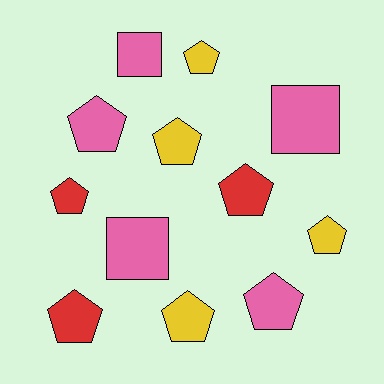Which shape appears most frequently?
Pentagon, with 9 objects.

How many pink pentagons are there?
There are 2 pink pentagons.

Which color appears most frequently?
Pink, with 5 objects.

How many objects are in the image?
There are 12 objects.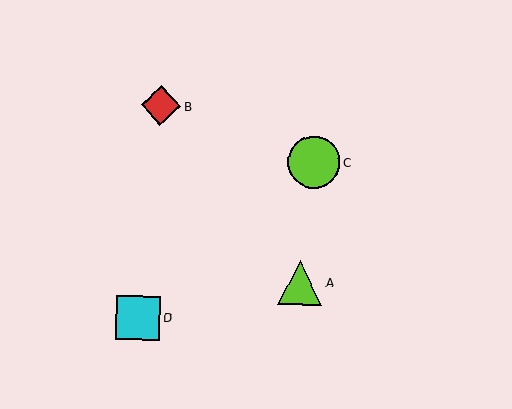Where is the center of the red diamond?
The center of the red diamond is at (161, 106).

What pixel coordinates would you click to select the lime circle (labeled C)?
Click at (314, 162) to select the lime circle C.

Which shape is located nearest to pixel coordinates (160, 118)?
The red diamond (labeled B) at (161, 106) is nearest to that location.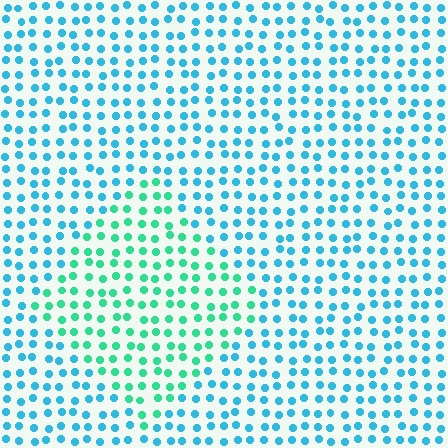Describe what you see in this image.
The image is filled with small cyan elements in a uniform arrangement. A diamond-shaped region is visible where the elements are tinted to a slightly different hue, forming a subtle color boundary.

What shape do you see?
I see a diamond.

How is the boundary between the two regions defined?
The boundary is defined purely by a slight shift in hue (about 39 degrees). Spacing, size, and orientation are identical on both sides.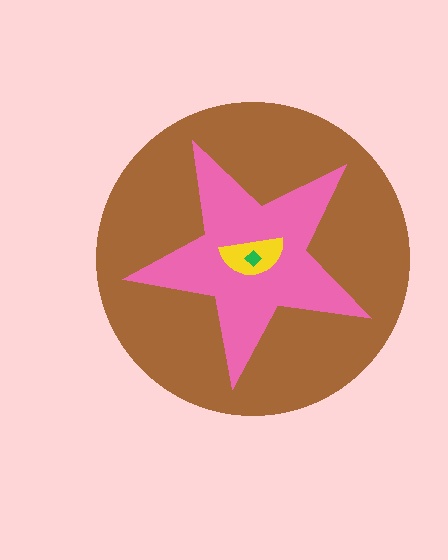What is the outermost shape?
The brown circle.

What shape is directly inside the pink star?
The yellow semicircle.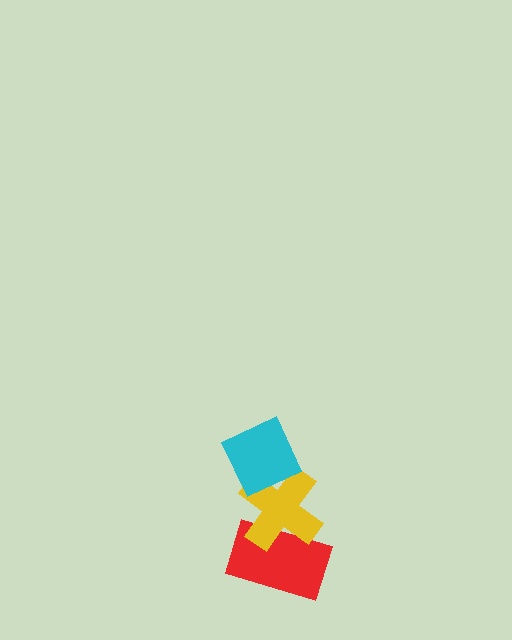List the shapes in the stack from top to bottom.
From top to bottom: the cyan diamond, the yellow cross, the red rectangle.